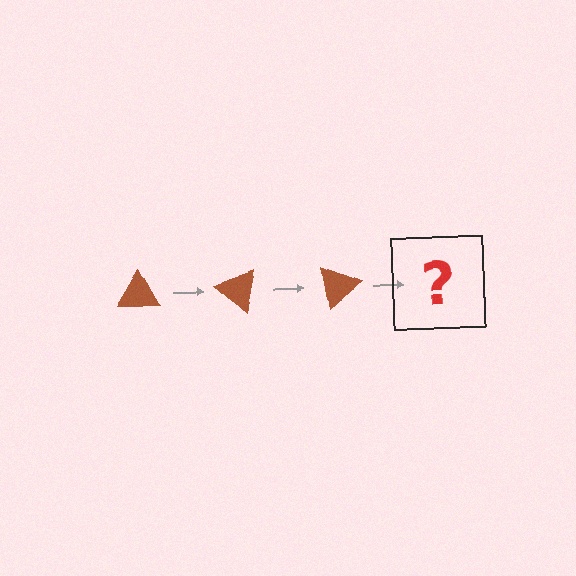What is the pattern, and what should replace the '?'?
The pattern is that the triangle rotates 40 degrees each step. The '?' should be a brown triangle rotated 120 degrees.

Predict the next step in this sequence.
The next step is a brown triangle rotated 120 degrees.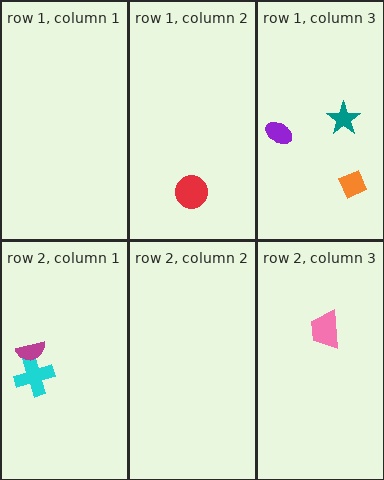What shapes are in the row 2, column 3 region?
The pink trapezoid.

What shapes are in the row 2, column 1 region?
The cyan cross, the magenta semicircle.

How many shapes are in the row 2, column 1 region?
2.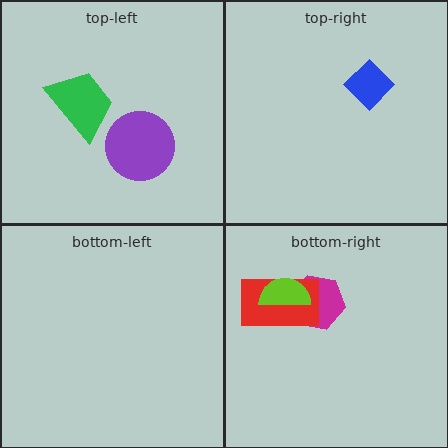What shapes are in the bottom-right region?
The magenta hexagon, the red rectangle, the lime semicircle.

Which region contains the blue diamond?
The top-right region.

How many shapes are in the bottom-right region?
3.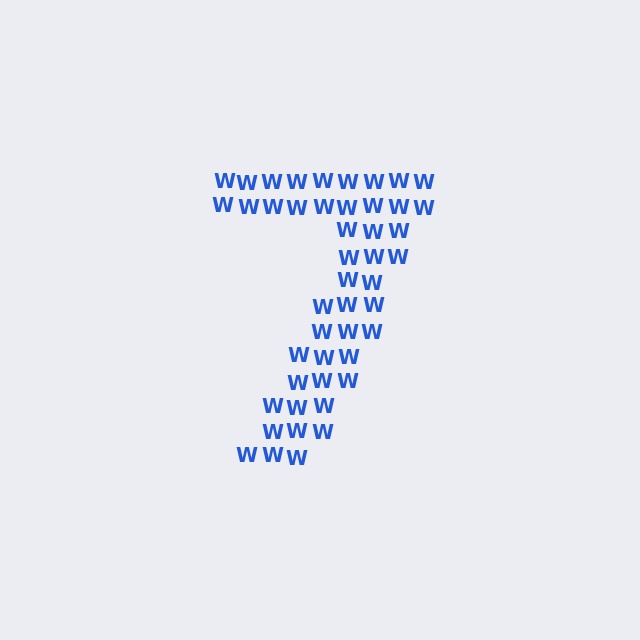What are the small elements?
The small elements are letter W's.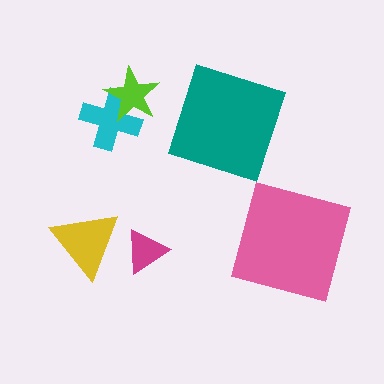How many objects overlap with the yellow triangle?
0 objects overlap with the yellow triangle.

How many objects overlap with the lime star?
1 object overlaps with the lime star.